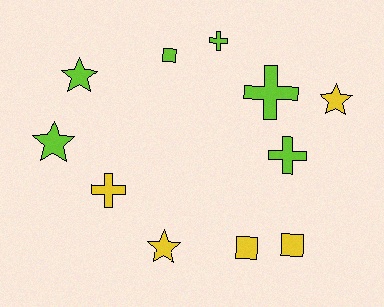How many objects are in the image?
There are 11 objects.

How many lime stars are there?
There are 2 lime stars.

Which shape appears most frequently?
Star, with 4 objects.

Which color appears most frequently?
Lime, with 6 objects.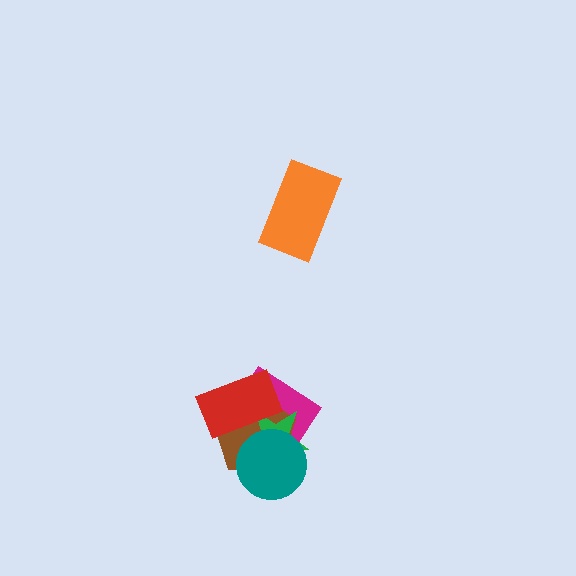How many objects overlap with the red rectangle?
3 objects overlap with the red rectangle.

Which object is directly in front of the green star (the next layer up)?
The teal circle is directly in front of the green star.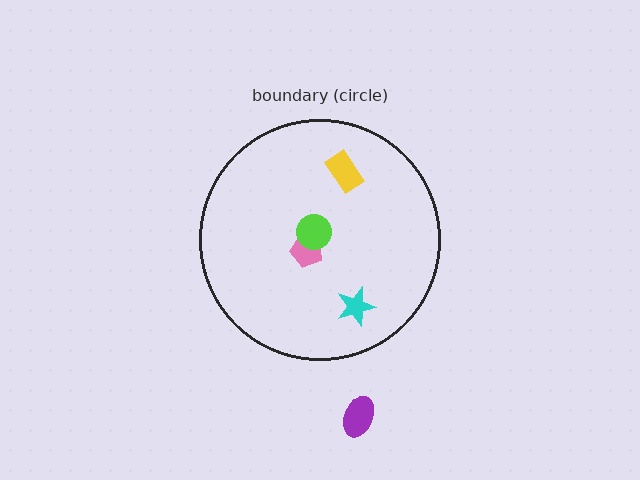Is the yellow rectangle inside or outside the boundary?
Inside.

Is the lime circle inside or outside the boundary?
Inside.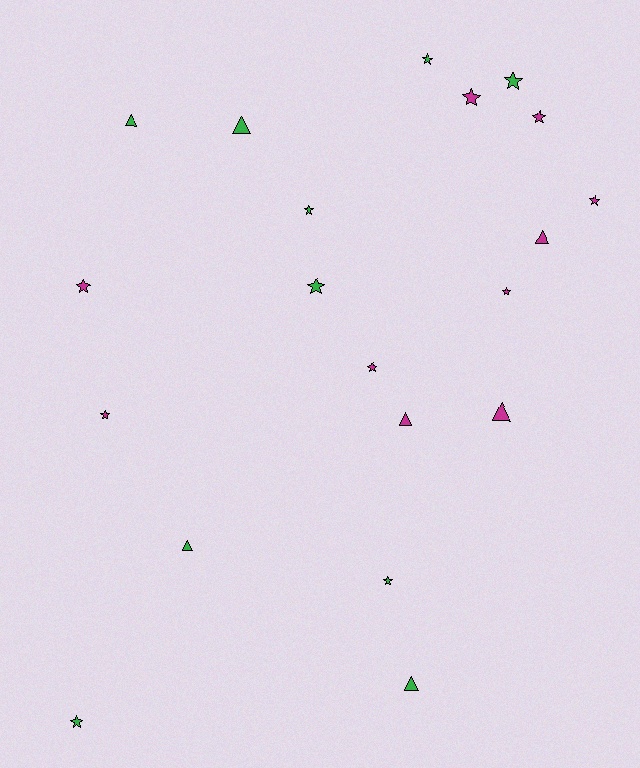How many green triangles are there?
There are 4 green triangles.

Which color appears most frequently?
Green, with 10 objects.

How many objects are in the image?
There are 20 objects.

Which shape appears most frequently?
Star, with 13 objects.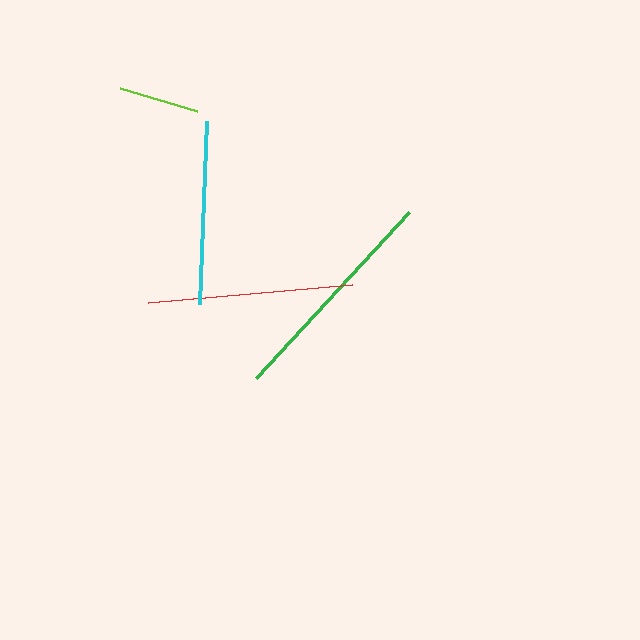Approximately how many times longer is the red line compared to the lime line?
The red line is approximately 2.5 times the length of the lime line.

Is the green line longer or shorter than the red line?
The green line is longer than the red line.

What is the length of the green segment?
The green segment is approximately 226 pixels long.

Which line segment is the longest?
The green line is the longest at approximately 226 pixels.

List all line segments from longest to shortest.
From longest to shortest: green, red, cyan, lime.